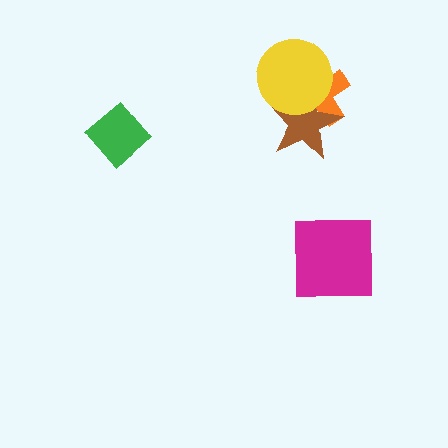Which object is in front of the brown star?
The yellow circle is in front of the brown star.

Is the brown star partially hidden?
Yes, it is partially covered by another shape.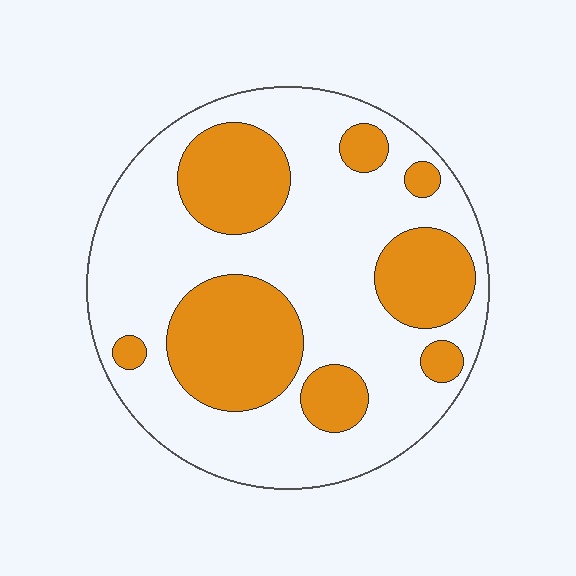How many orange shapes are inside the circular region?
8.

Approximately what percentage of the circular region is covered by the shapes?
Approximately 35%.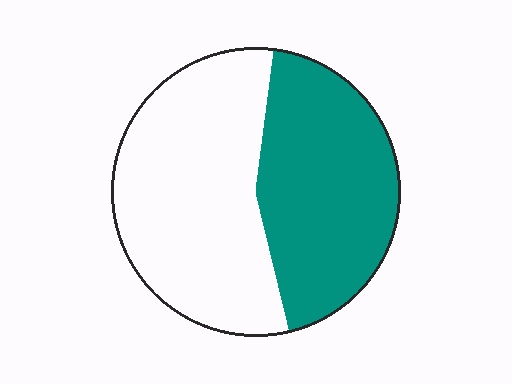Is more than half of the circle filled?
No.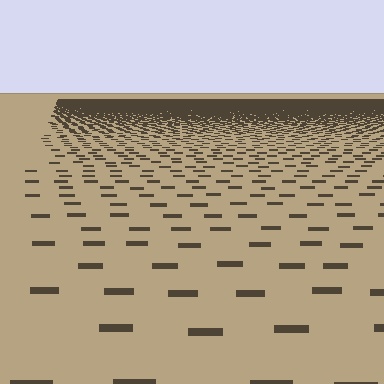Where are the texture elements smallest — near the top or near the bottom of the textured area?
Near the top.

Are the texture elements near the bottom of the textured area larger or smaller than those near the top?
Larger. Near the bottom, elements are closer to the viewer and appear at a bigger on-screen size.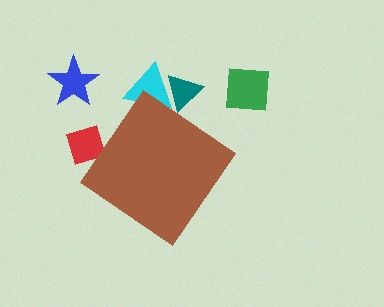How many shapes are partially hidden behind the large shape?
3 shapes are partially hidden.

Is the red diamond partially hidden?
Yes, the red diamond is partially hidden behind the brown diamond.